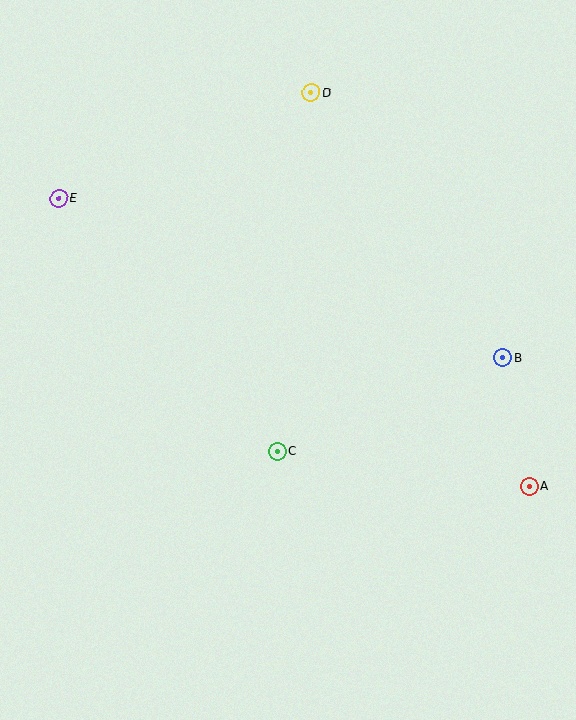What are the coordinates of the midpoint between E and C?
The midpoint between E and C is at (168, 324).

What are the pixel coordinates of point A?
Point A is at (529, 486).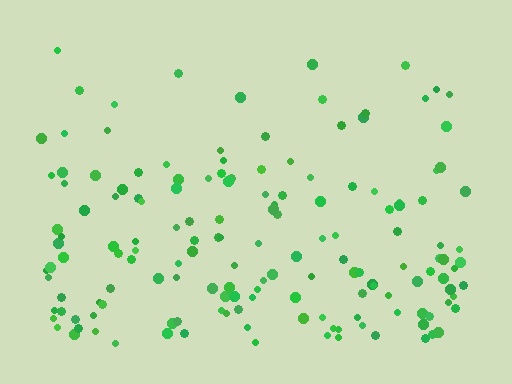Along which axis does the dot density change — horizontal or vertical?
Vertical.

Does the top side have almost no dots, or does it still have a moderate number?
Still a moderate number, just noticeably fewer than the bottom.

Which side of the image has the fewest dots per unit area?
The top.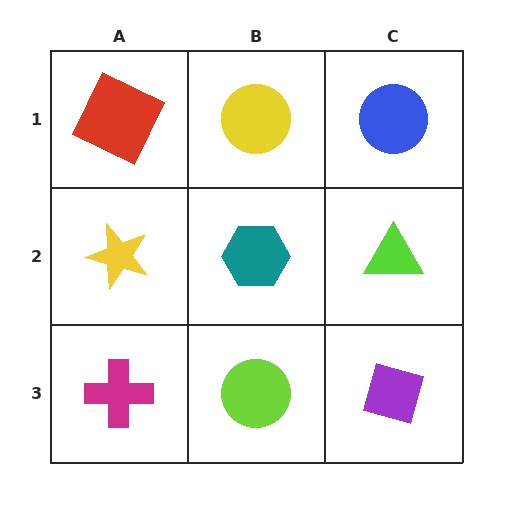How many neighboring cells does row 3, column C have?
2.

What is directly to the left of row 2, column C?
A teal hexagon.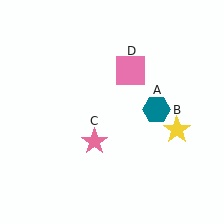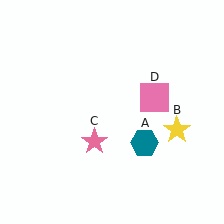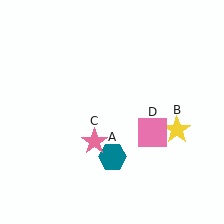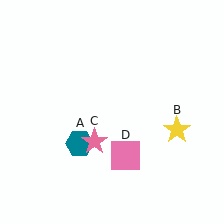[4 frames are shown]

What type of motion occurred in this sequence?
The teal hexagon (object A), pink square (object D) rotated clockwise around the center of the scene.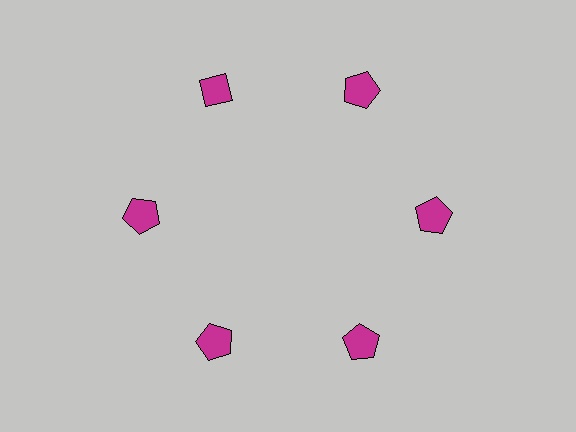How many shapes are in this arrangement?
There are 6 shapes arranged in a ring pattern.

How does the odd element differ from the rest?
It has a different shape: diamond instead of pentagon.